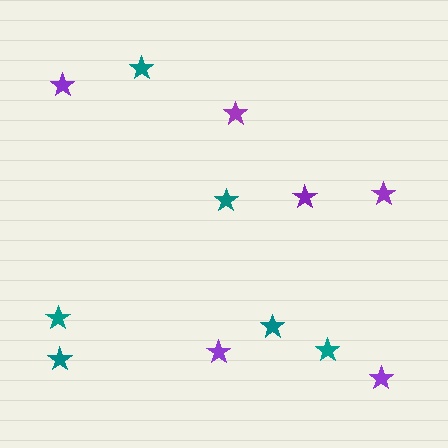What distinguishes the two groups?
There are 2 groups: one group of purple stars (6) and one group of teal stars (6).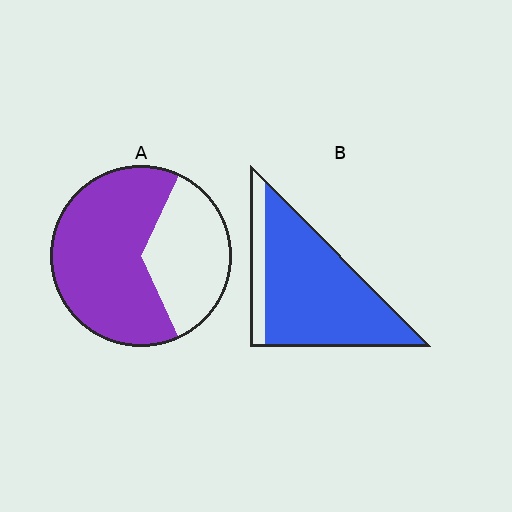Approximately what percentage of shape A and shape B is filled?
A is approximately 65% and B is approximately 85%.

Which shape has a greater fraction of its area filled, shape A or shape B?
Shape B.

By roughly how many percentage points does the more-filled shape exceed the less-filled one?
By roughly 20 percentage points (B over A).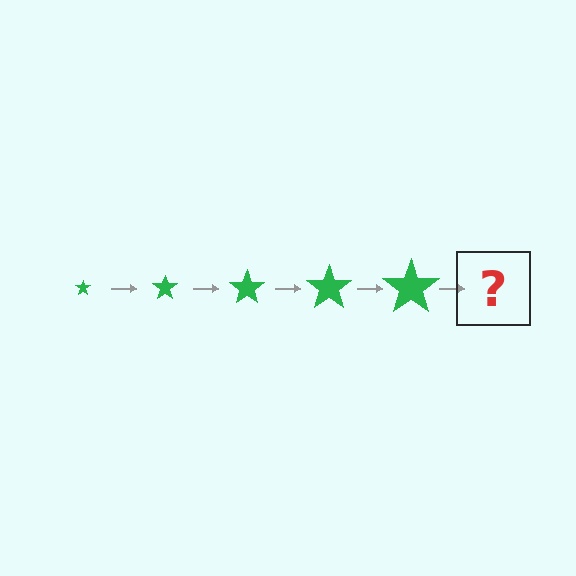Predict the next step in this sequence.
The next step is a green star, larger than the previous one.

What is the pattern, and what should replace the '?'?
The pattern is that the star gets progressively larger each step. The '?' should be a green star, larger than the previous one.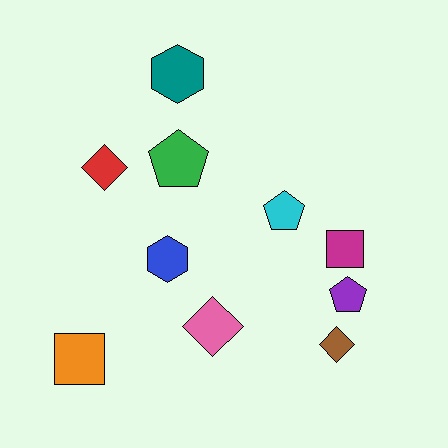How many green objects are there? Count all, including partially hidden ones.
There is 1 green object.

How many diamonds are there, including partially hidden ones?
There are 3 diamonds.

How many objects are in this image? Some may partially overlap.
There are 10 objects.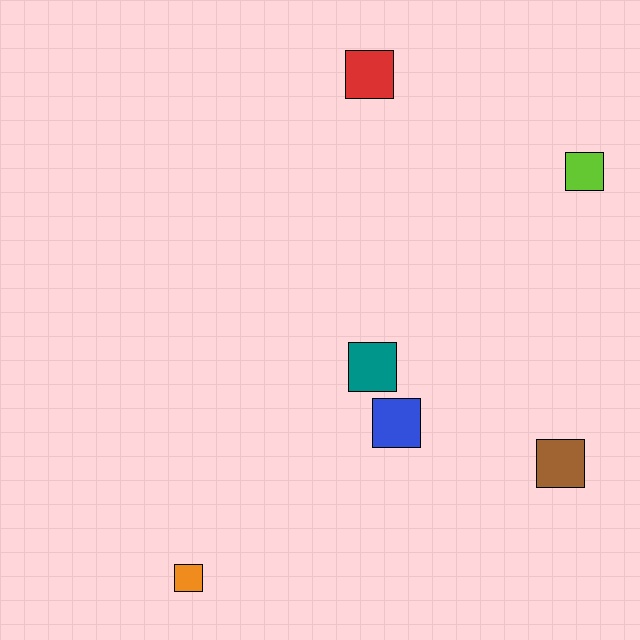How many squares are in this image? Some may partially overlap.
There are 6 squares.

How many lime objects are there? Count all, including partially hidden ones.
There is 1 lime object.